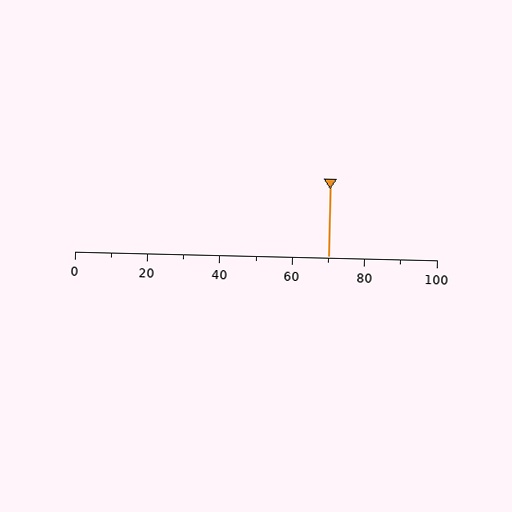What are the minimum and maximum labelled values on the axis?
The axis runs from 0 to 100.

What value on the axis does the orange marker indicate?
The marker indicates approximately 70.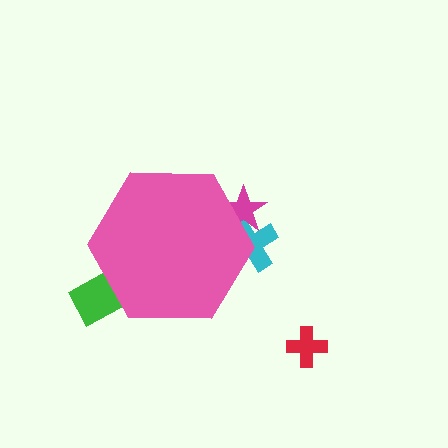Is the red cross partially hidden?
No, the red cross is fully visible.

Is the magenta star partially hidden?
Yes, the magenta star is partially hidden behind the pink hexagon.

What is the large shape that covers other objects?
A pink hexagon.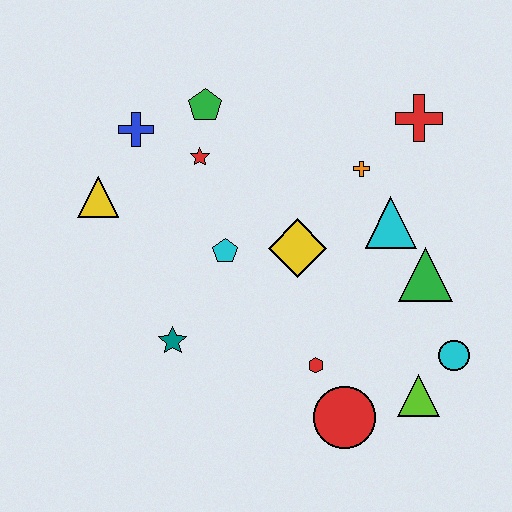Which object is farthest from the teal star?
The red cross is farthest from the teal star.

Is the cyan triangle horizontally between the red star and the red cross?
Yes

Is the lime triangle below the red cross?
Yes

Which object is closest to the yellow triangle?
The blue cross is closest to the yellow triangle.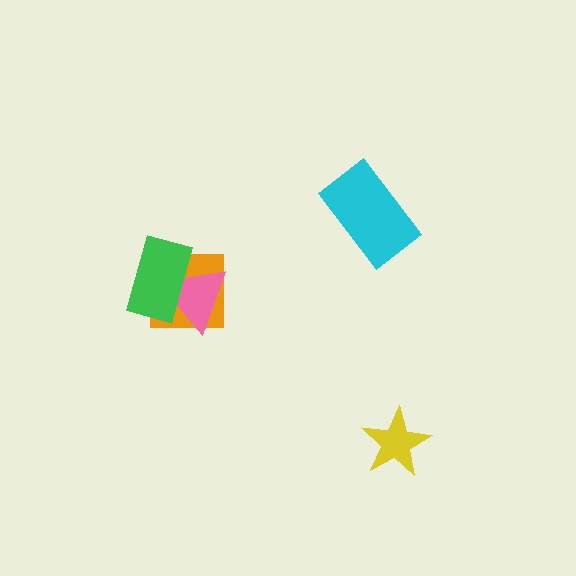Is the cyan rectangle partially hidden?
No, no other shape covers it.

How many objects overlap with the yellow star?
0 objects overlap with the yellow star.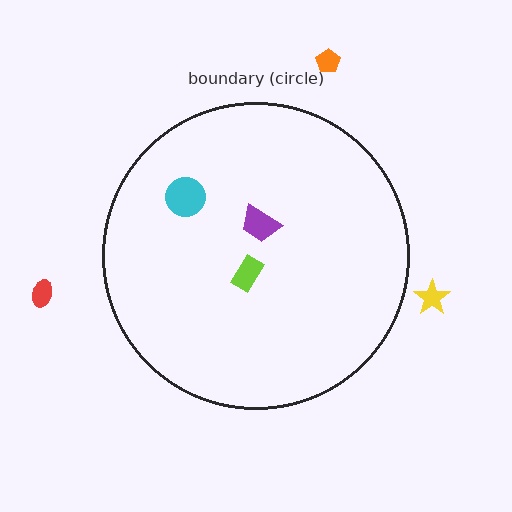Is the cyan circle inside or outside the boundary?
Inside.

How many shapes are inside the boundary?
3 inside, 3 outside.